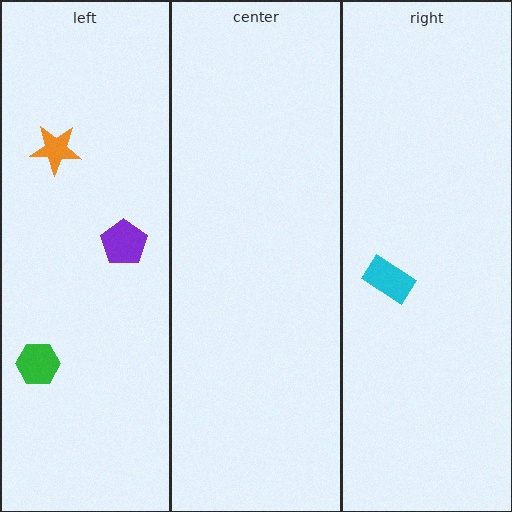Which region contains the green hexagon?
The left region.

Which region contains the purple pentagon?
The left region.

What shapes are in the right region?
The cyan rectangle.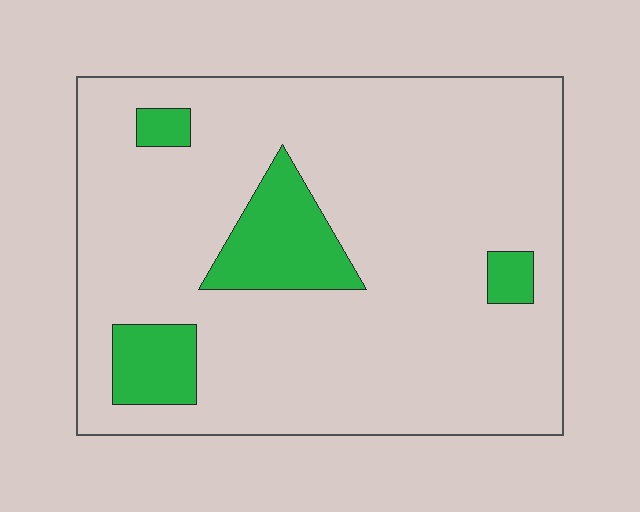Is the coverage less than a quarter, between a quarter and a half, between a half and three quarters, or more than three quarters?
Less than a quarter.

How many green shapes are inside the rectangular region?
4.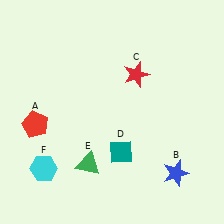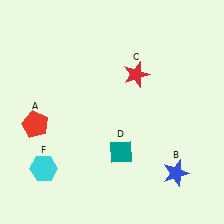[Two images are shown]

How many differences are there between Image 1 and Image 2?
There is 1 difference between the two images.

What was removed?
The green triangle (E) was removed in Image 2.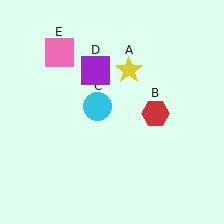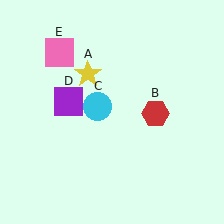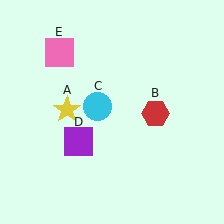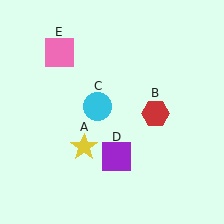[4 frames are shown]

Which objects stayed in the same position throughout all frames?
Red hexagon (object B) and cyan circle (object C) and pink square (object E) remained stationary.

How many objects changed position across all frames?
2 objects changed position: yellow star (object A), purple square (object D).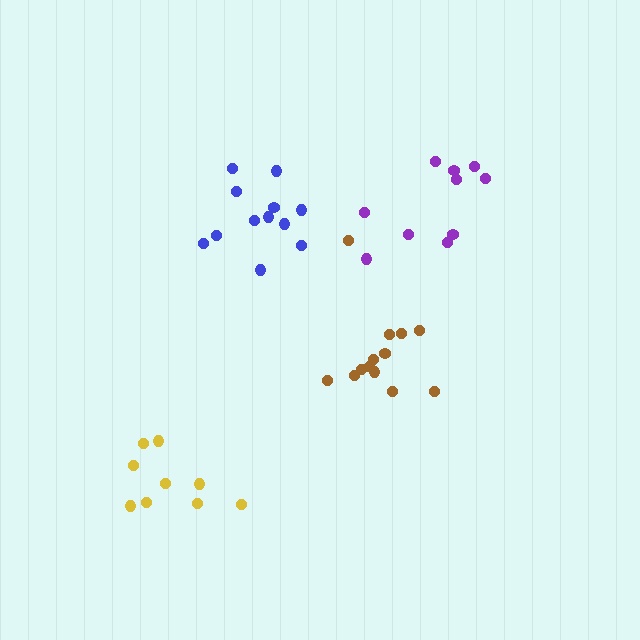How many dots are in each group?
Group 1: 13 dots, Group 2: 10 dots, Group 3: 9 dots, Group 4: 12 dots (44 total).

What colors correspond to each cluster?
The clusters are colored: brown, purple, yellow, blue.